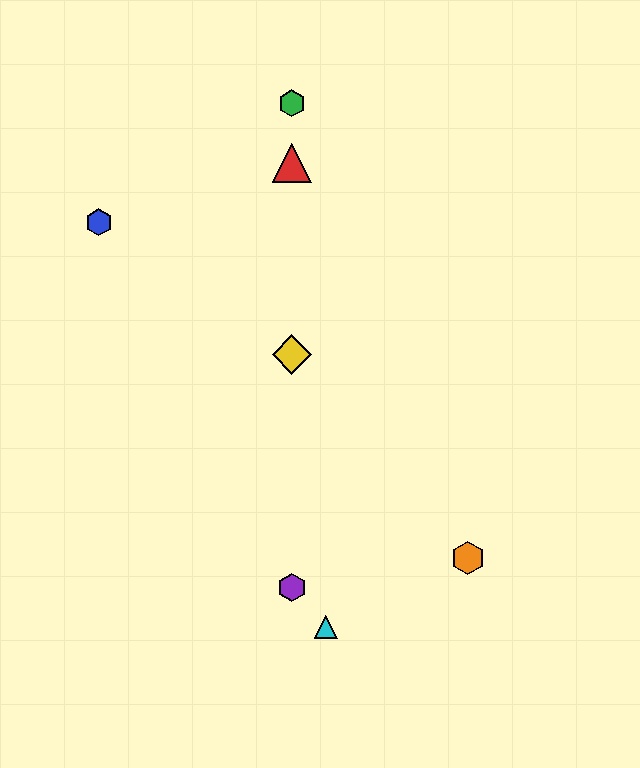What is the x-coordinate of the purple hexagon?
The purple hexagon is at x≈292.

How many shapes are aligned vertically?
4 shapes (the red triangle, the green hexagon, the yellow diamond, the purple hexagon) are aligned vertically.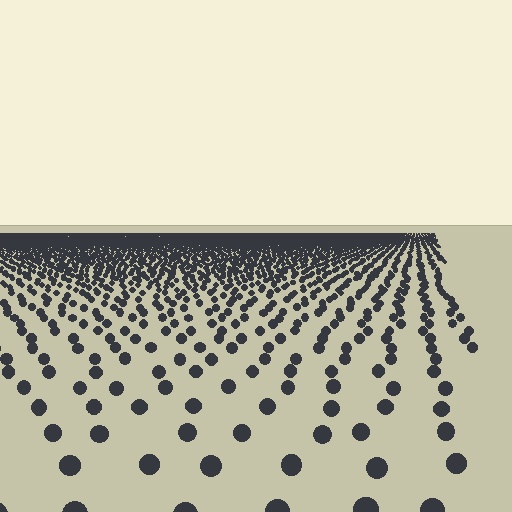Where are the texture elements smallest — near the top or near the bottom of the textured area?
Near the top.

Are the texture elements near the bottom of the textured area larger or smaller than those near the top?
Larger. Near the bottom, elements are closer to the viewer and appear at a bigger on-screen size.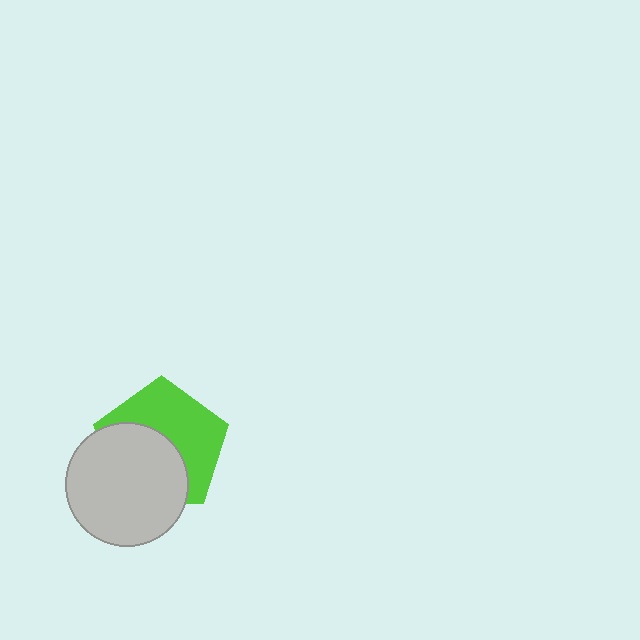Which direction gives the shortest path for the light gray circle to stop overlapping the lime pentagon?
Moving toward the lower-left gives the shortest separation.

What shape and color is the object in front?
The object in front is a light gray circle.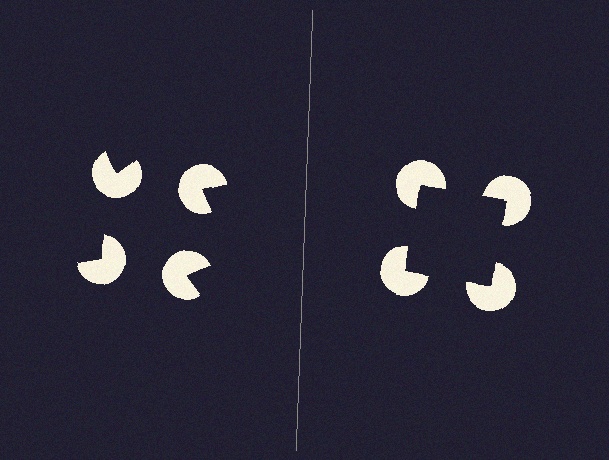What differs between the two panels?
The pac-man discs are positioned identically on both sides; only the wedge orientations differ. On the right they align to a square; on the left they are misaligned.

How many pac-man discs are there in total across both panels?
8 — 4 on each side.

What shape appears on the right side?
An illusory square.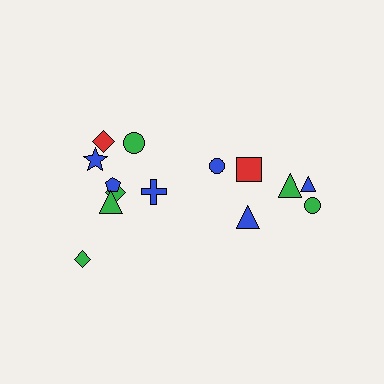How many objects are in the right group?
There are 6 objects.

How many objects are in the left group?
There are 8 objects.